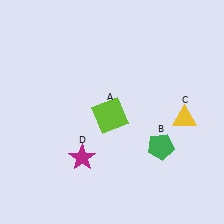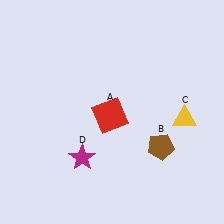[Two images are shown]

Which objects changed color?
A changed from lime to red. B changed from green to brown.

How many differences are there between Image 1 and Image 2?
There are 2 differences between the two images.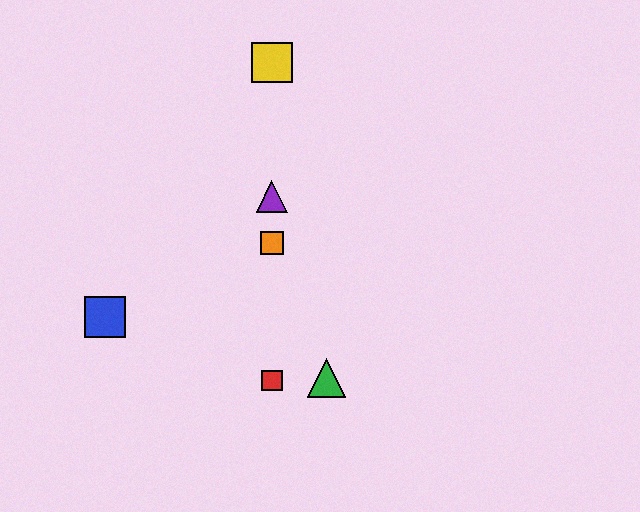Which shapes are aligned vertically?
The red square, the yellow square, the purple triangle, the orange square are aligned vertically.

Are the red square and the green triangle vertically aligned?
No, the red square is at x≈272 and the green triangle is at x≈326.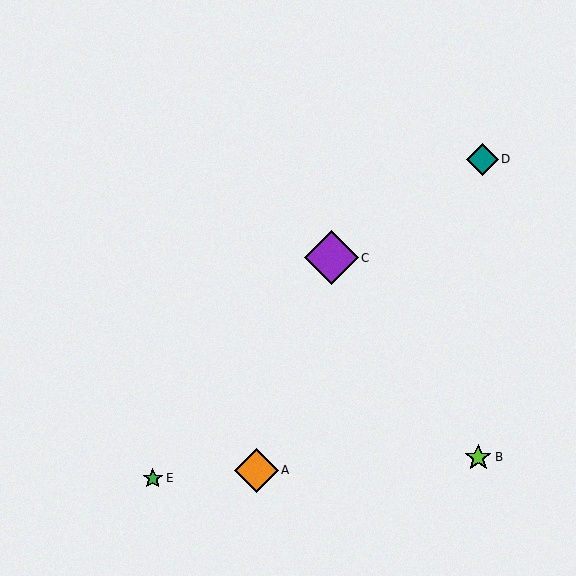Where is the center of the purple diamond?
The center of the purple diamond is at (332, 258).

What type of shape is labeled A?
Shape A is an orange diamond.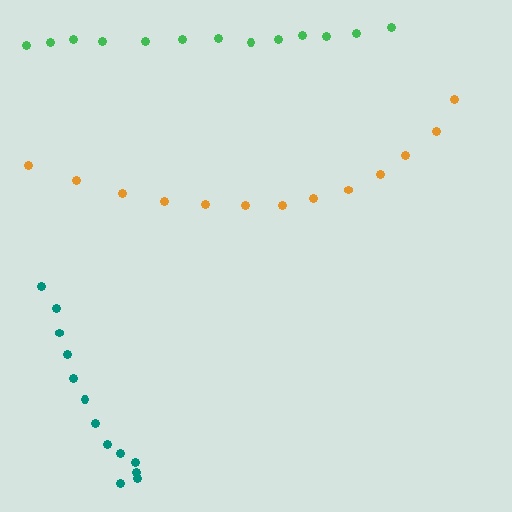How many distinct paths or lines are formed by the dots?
There are 3 distinct paths.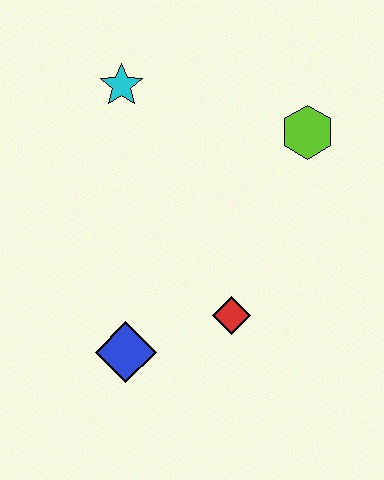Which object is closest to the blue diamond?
The red diamond is closest to the blue diamond.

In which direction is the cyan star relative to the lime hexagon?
The cyan star is to the left of the lime hexagon.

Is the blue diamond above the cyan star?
No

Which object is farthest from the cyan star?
The blue diamond is farthest from the cyan star.